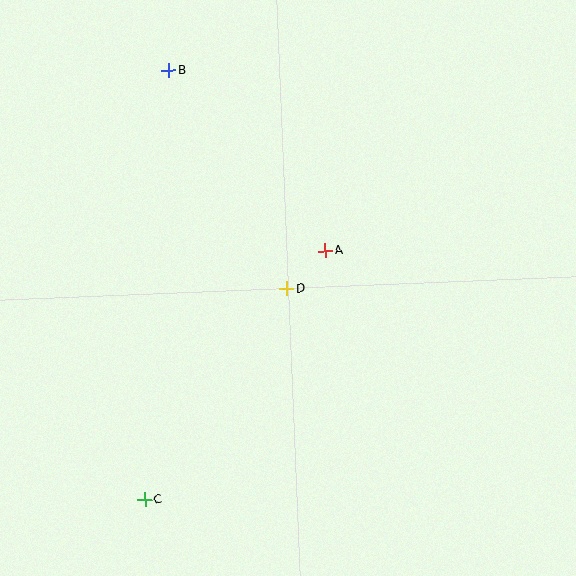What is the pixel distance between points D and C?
The distance between D and C is 254 pixels.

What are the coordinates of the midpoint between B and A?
The midpoint between B and A is at (247, 161).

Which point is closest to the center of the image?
Point D at (287, 289) is closest to the center.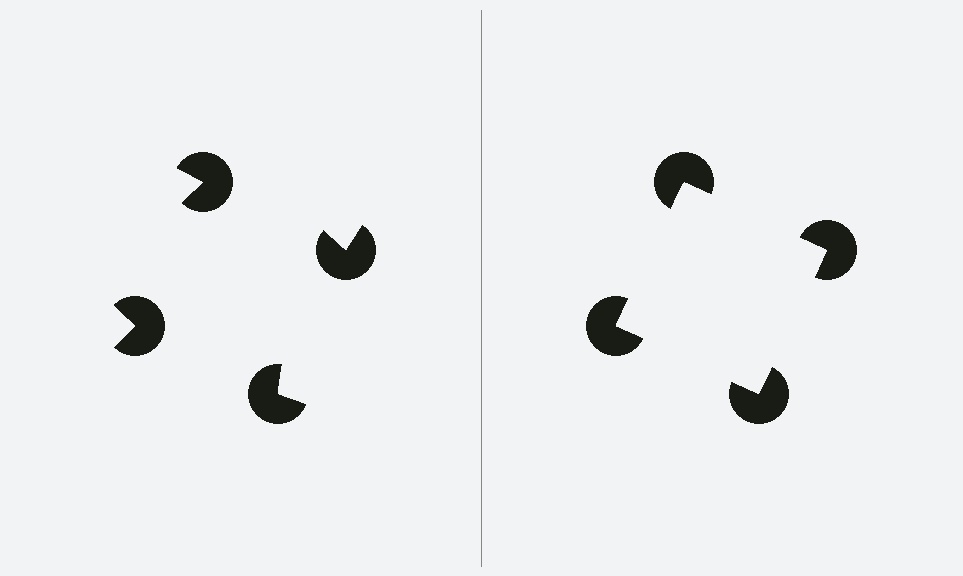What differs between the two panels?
The pac-man discs are positioned identically on both sides; only the wedge orientations differ. On the right they align to a square; on the left they are misaligned.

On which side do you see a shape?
An illusory square appears on the right side. On the left side the wedge cuts are rotated, so no coherent shape forms.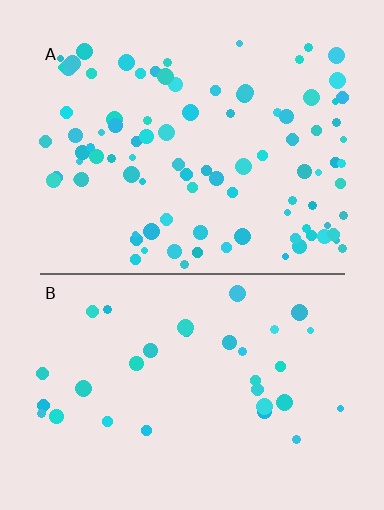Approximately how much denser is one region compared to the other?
Approximately 2.9× — region A over region B.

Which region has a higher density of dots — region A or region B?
A (the top).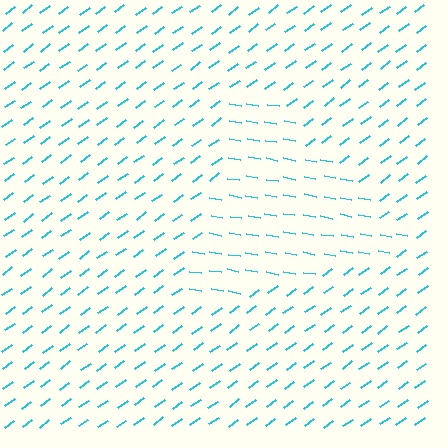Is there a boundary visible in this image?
Yes, there is a texture boundary formed by a change in line orientation.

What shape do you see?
I see a triangle.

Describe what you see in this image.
The image is filled with small cyan line segments. A triangle region in the image has lines oriented differently from the surrounding lines, creating a visible texture boundary.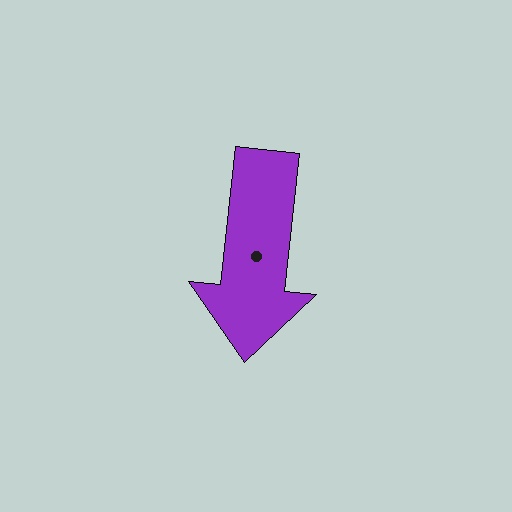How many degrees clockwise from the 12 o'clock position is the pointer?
Approximately 186 degrees.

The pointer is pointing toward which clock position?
Roughly 6 o'clock.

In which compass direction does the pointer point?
South.